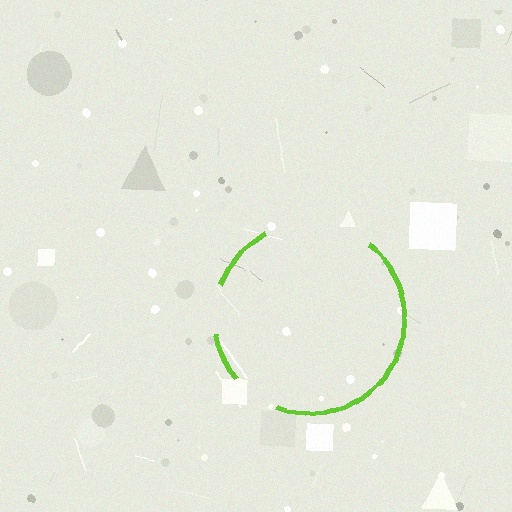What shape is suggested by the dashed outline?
The dashed outline suggests a circle.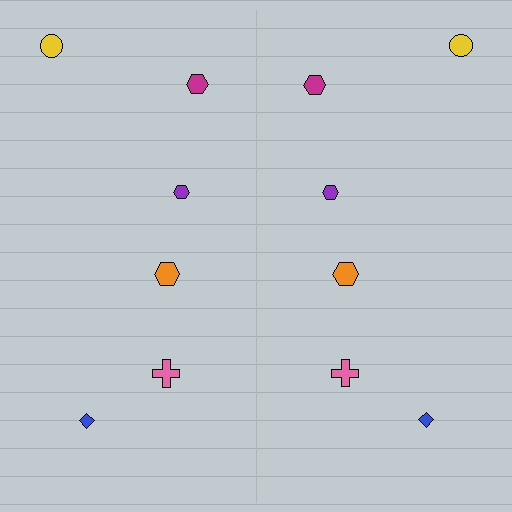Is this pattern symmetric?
Yes, this pattern has bilateral (reflection) symmetry.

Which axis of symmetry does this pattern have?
The pattern has a vertical axis of symmetry running through the center of the image.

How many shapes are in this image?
There are 12 shapes in this image.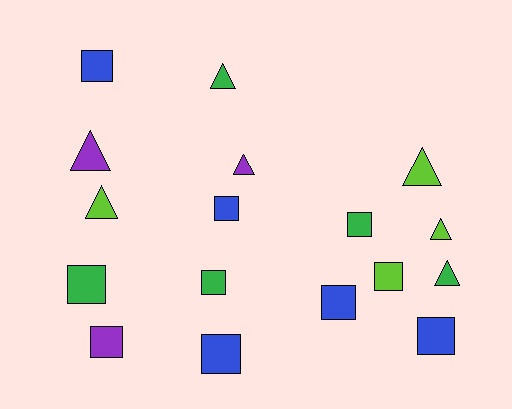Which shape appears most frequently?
Square, with 10 objects.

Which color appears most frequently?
Blue, with 5 objects.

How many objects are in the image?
There are 17 objects.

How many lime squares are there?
There is 1 lime square.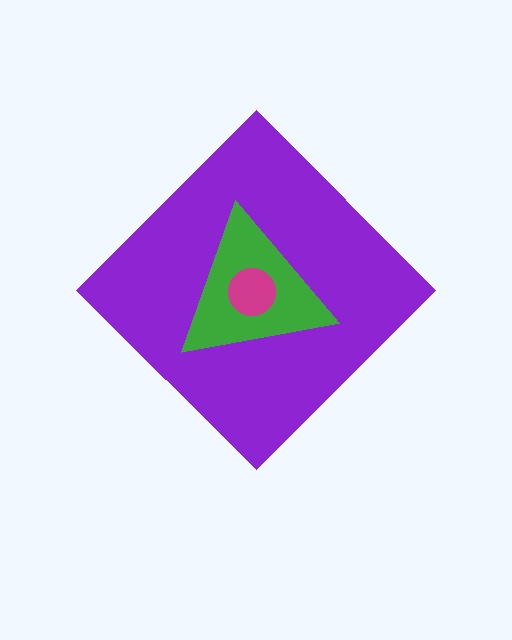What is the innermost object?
The magenta circle.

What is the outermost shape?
The purple diamond.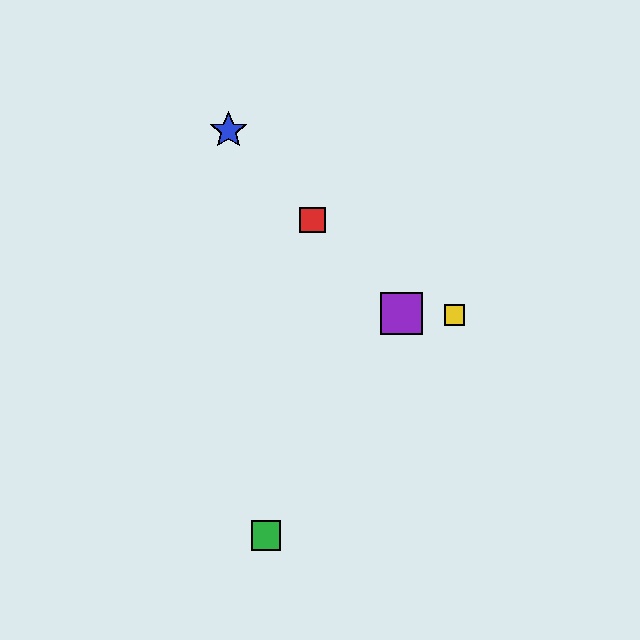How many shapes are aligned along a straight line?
3 shapes (the red square, the blue star, the purple square) are aligned along a straight line.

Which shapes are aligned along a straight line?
The red square, the blue star, the purple square are aligned along a straight line.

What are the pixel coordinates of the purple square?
The purple square is at (401, 314).